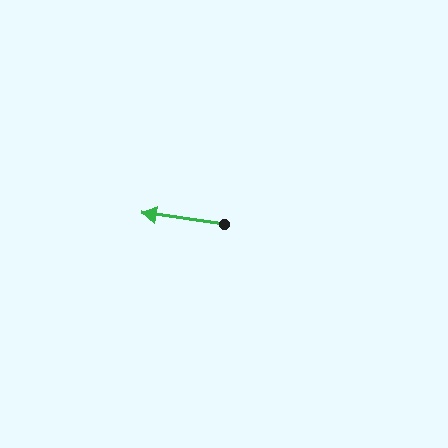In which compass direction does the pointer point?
West.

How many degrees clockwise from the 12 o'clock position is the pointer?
Approximately 278 degrees.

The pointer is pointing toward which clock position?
Roughly 9 o'clock.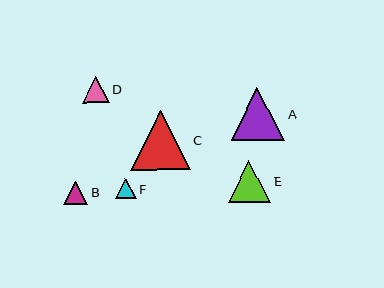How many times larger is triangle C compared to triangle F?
Triangle C is approximately 2.9 times the size of triangle F.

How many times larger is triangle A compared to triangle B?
Triangle A is approximately 2.2 times the size of triangle B.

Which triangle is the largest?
Triangle C is the largest with a size of approximately 60 pixels.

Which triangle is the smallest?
Triangle F is the smallest with a size of approximately 20 pixels.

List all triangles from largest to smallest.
From largest to smallest: C, A, E, D, B, F.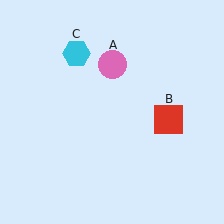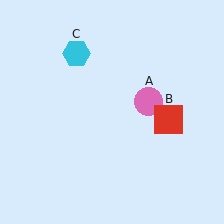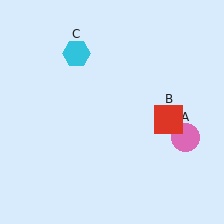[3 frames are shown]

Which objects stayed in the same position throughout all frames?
Red square (object B) and cyan hexagon (object C) remained stationary.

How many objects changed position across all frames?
1 object changed position: pink circle (object A).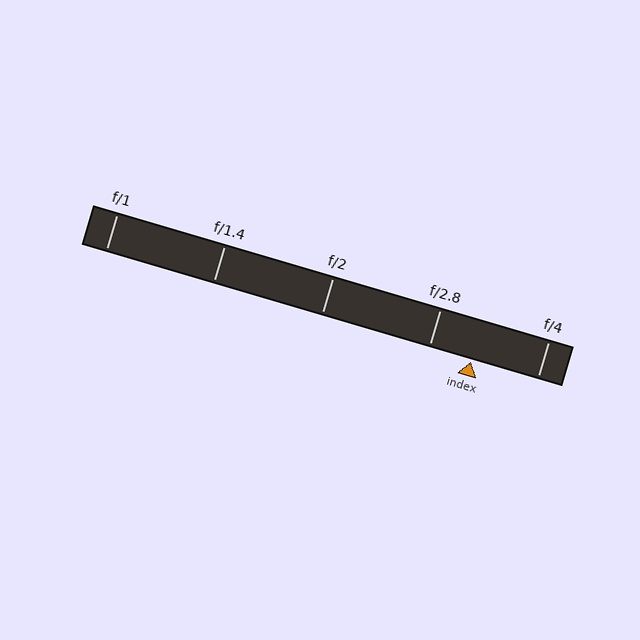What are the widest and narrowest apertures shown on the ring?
The widest aperture shown is f/1 and the narrowest is f/4.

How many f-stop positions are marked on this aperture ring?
There are 5 f-stop positions marked.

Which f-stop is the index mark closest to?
The index mark is closest to f/2.8.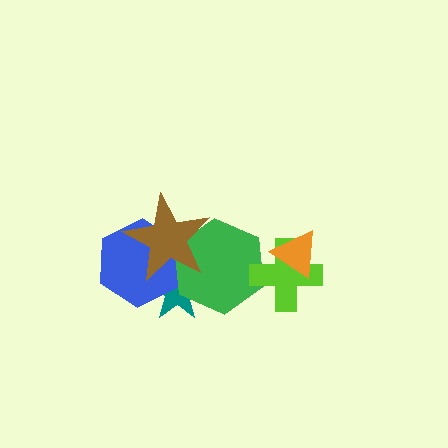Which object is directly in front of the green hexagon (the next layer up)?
The brown star is directly in front of the green hexagon.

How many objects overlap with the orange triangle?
1 object overlaps with the orange triangle.